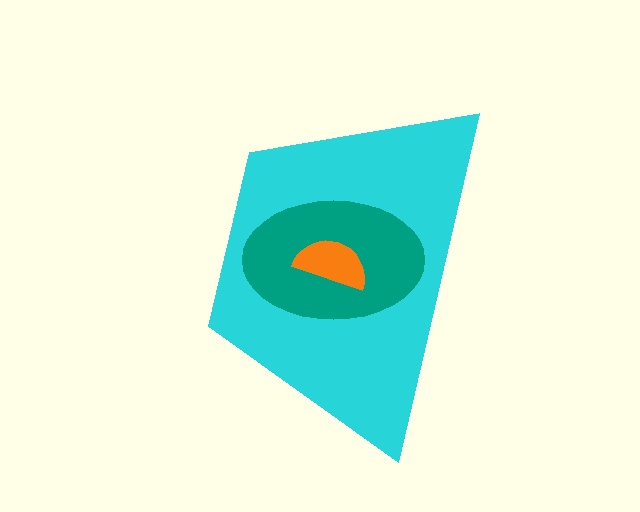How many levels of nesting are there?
3.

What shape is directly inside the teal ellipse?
The orange semicircle.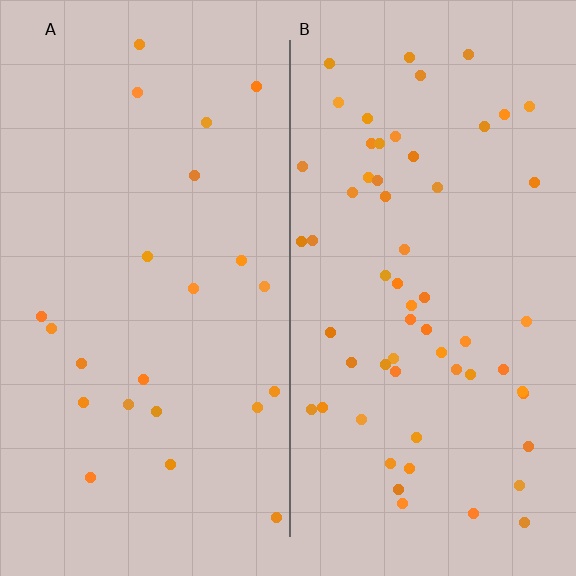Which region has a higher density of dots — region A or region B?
B (the right).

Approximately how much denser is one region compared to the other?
Approximately 2.6× — region B over region A.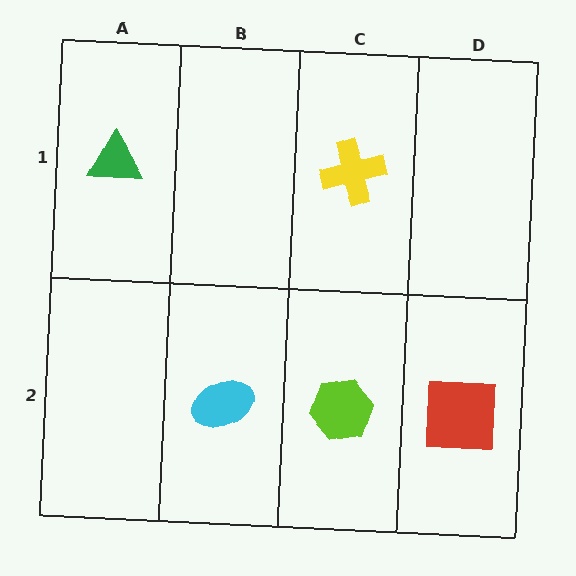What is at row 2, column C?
A lime hexagon.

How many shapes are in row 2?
3 shapes.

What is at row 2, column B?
A cyan ellipse.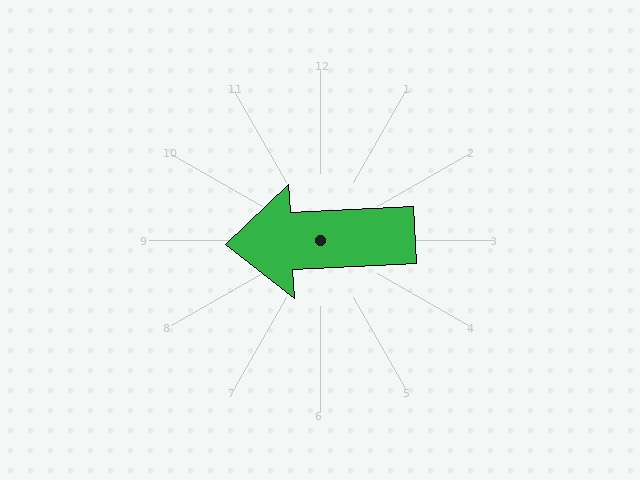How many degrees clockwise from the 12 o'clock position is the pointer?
Approximately 267 degrees.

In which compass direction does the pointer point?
West.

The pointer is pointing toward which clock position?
Roughly 9 o'clock.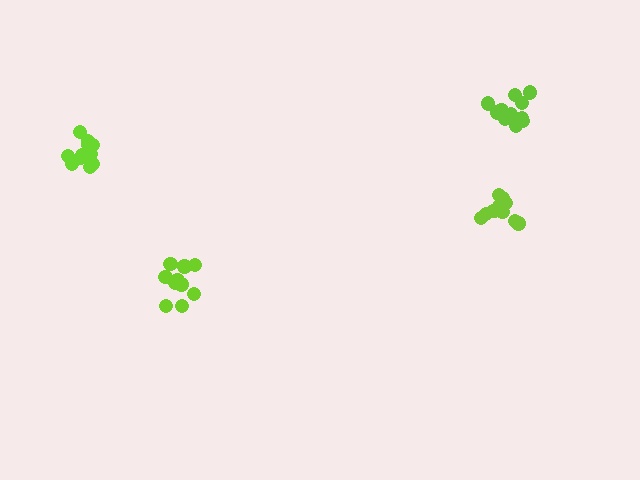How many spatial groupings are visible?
There are 4 spatial groupings.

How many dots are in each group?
Group 1: 10 dots, Group 2: 11 dots, Group 3: 13 dots, Group 4: 11 dots (45 total).